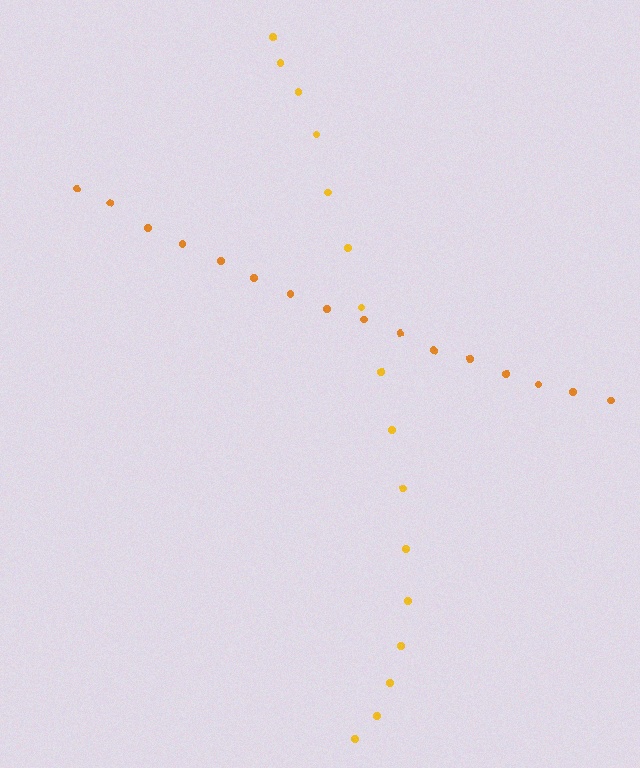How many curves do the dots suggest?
There are 2 distinct paths.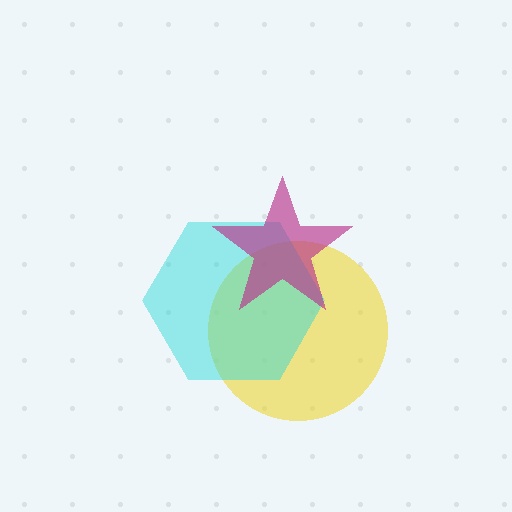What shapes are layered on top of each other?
The layered shapes are: a yellow circle, a cyan hexagon, a magenta star.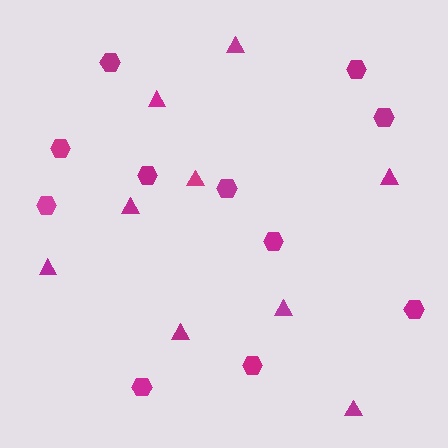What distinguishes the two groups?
There are 2 groups: one group of triangles (9) and one group of hexagons (11).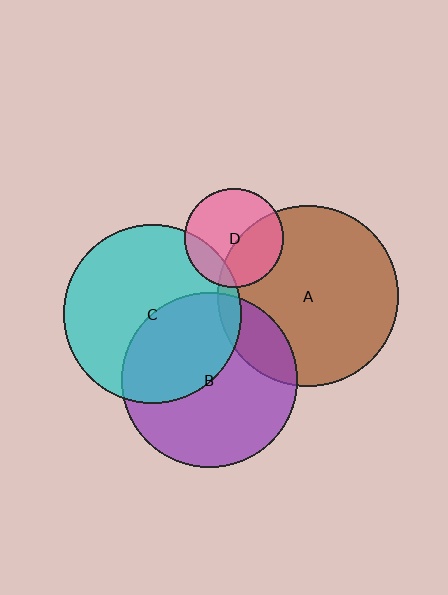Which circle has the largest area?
Circle A (brown).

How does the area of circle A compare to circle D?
Approximately 3.3 times.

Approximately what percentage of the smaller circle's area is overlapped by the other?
Approximately 15%.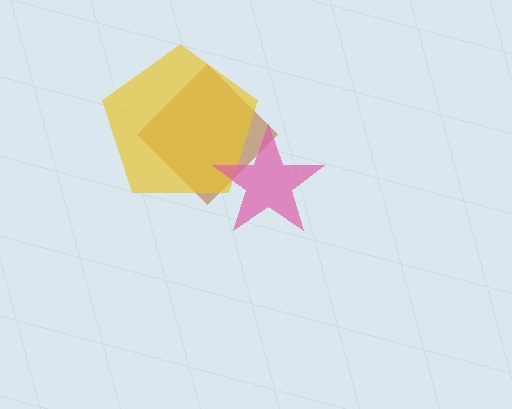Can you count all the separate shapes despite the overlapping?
Yes, there are 3 separate shapes.